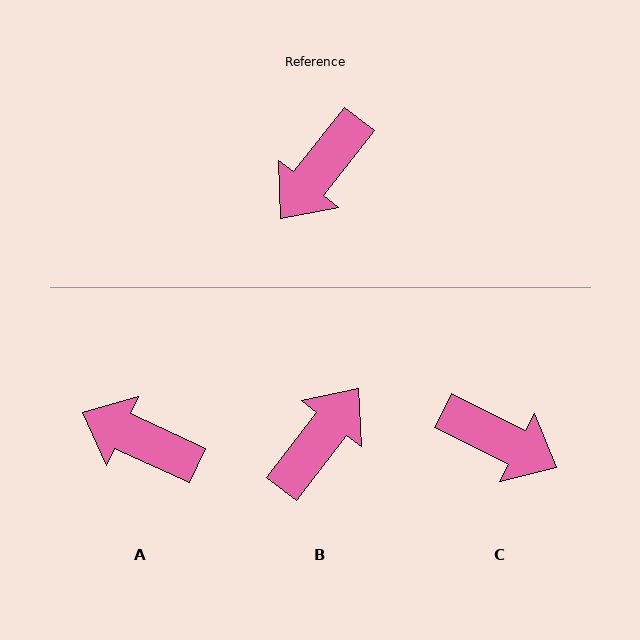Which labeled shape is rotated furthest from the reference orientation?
B, about 179 degrees away.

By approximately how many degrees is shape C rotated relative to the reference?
Approximately 102 degrees counter-clockwise.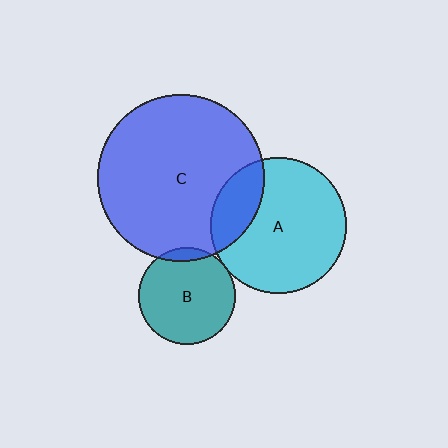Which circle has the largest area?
Circle C (blue).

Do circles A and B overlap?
Yes.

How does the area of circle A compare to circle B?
Approximately 2.0 times.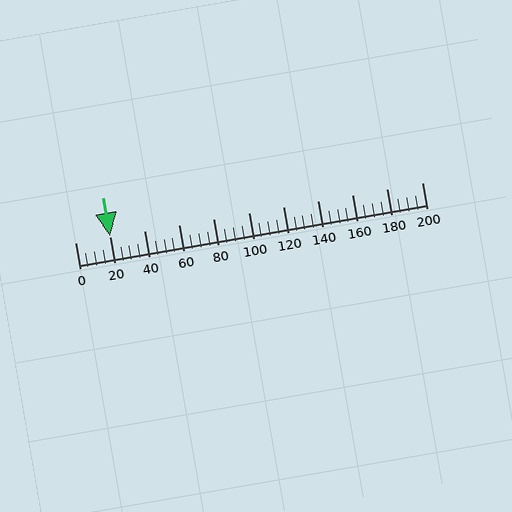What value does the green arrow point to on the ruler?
The green arrow points to approximately 20.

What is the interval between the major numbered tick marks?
The major tick marks are spaced 20 units apart.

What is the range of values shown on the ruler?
The ruler shows values from 0 to 200.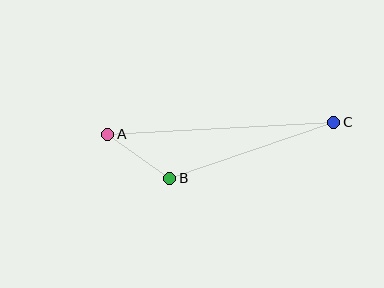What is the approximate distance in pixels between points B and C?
The distance between B and C is approximately 173 pixels.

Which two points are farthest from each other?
Points A and C are farthest from each other.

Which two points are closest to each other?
Points A and B are closest to each other.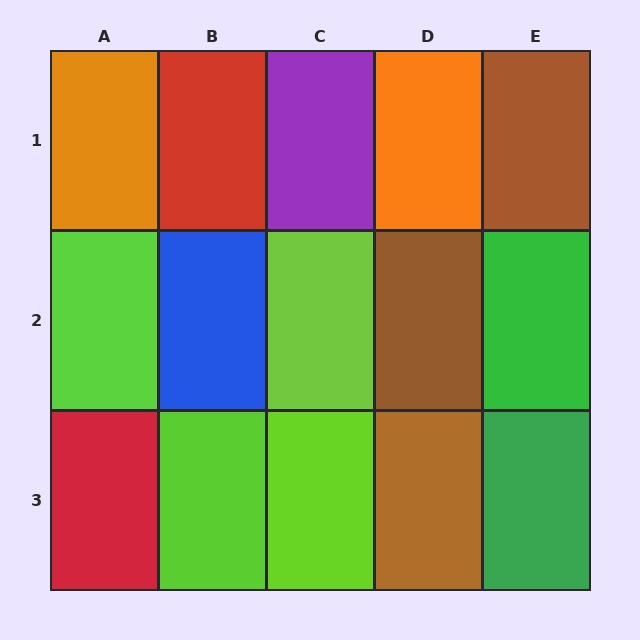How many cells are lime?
4 cells are lime.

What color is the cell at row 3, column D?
Brown.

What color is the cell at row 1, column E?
Brown.